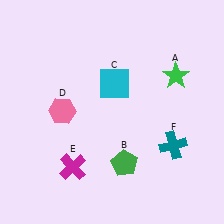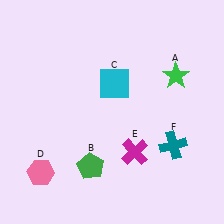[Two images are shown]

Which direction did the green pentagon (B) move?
The green pentagon (B) moved left.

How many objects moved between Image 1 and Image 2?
3 objects moved between the two images.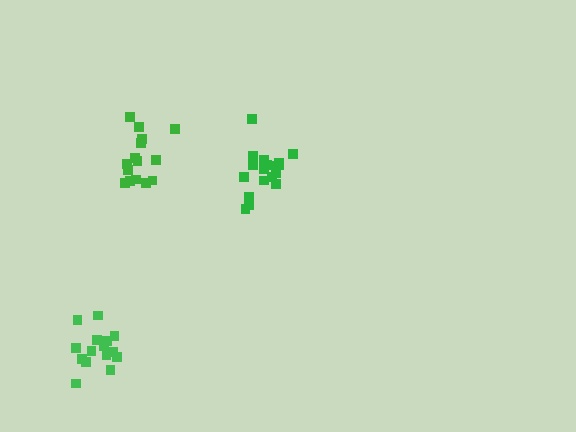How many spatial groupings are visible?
There are 3 spatial groupings.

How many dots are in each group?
Group 1: 18 dots, Group 2: 15 dots, Group 3: 16 dots (49 total).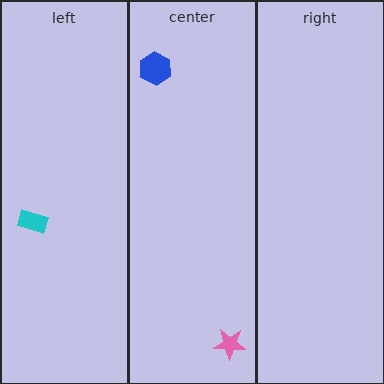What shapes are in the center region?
The pink star, the blue hexagon.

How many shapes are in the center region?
2.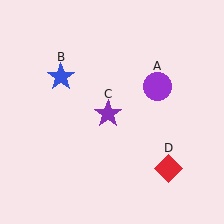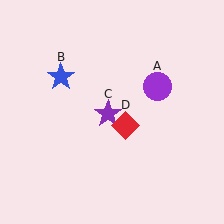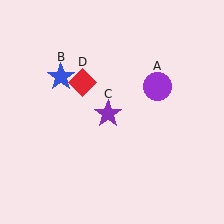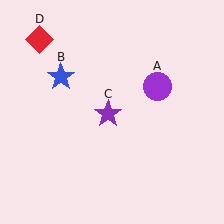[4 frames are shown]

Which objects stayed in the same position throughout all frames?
Purple circle (object A) and blue star (object B) and purple star (object C) remained stationary.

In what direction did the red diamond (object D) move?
The red diamond (object D) moved up and to the left.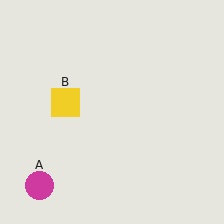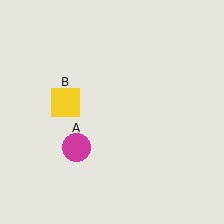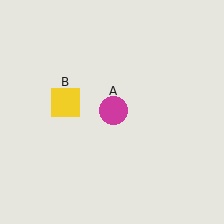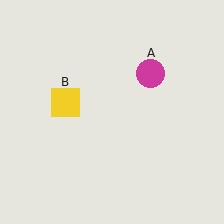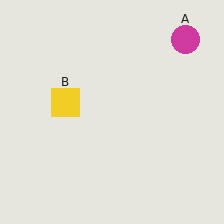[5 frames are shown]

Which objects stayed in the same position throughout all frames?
Yellow square (object B) remained stationary.